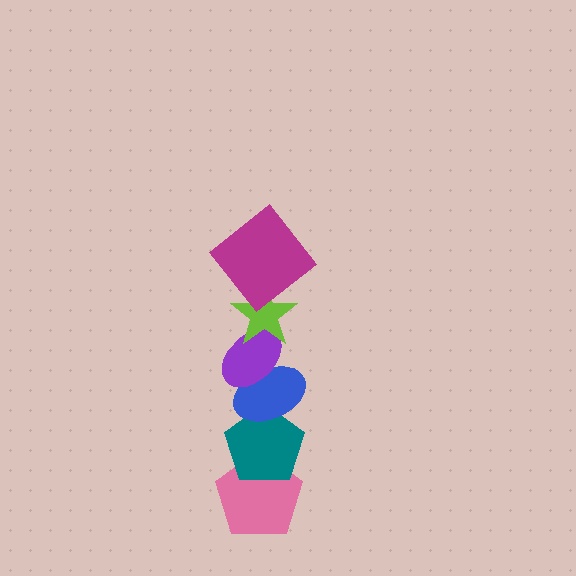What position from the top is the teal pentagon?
The teal pentagon is 5th from the top.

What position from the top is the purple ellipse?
The purple ellipse is 3rd from the top.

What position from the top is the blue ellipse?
The blue ellipse is 4th from the top.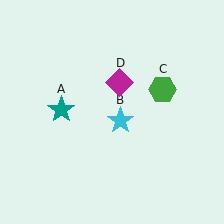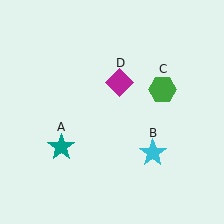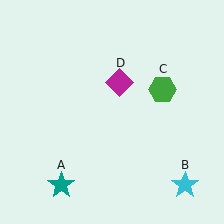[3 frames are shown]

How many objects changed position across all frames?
2 objects changed position: teal star (object A), cyan star (object B).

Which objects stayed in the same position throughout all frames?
Green hexagon (object C) and magenta diamond (object D) remained stationary.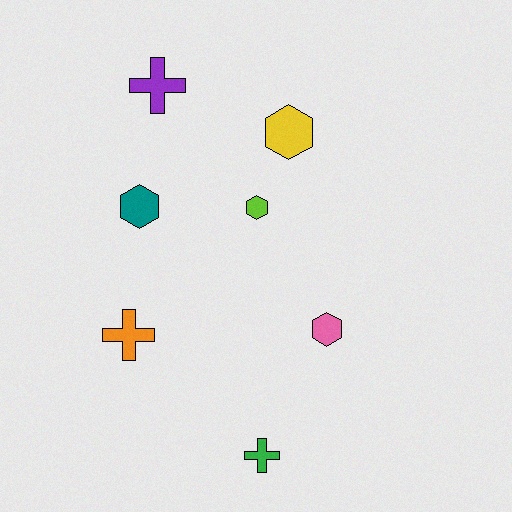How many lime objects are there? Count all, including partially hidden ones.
There is 1 lime object.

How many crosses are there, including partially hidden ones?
There are 3 crosses.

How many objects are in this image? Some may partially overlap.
There are 7 objects.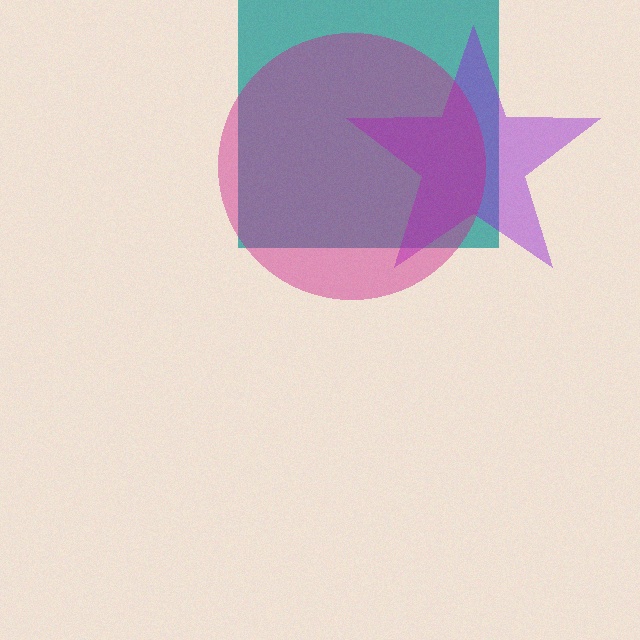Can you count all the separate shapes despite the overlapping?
Yes, there are 3 separate shapes.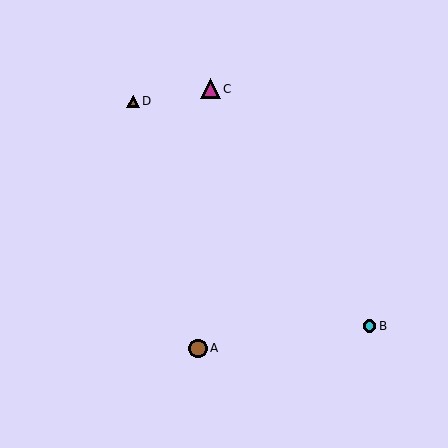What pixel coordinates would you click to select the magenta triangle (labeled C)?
Click at (210, 89) to select the magenta triangle C.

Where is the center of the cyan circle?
The center of the cyan circle is at (370, 326).